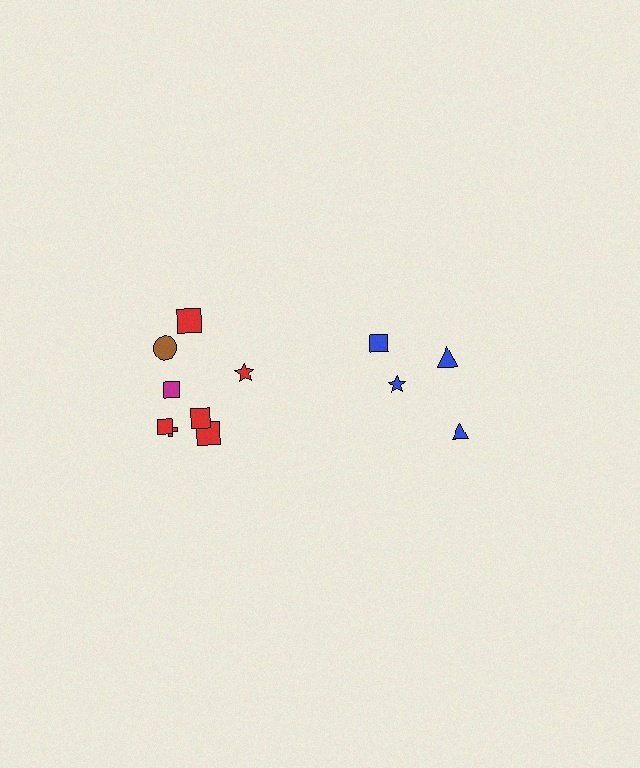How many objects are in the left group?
There are 8 objects.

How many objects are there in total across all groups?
There are 12 objects.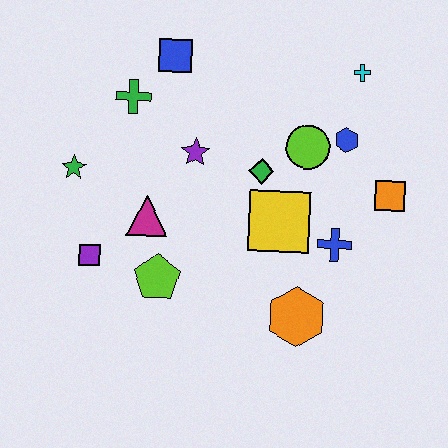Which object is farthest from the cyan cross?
The purple square is farthest from the cyan cross.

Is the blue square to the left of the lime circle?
Yes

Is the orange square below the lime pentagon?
No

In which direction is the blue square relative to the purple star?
The blue square is above the purple star.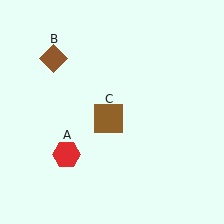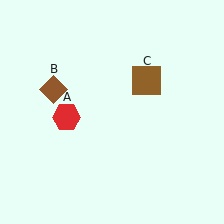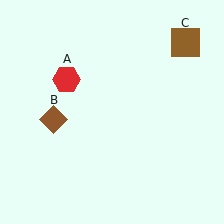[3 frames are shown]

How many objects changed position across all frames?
3 objects changed position: red hexagon (object A), brown diamond (object B), brown square (object C).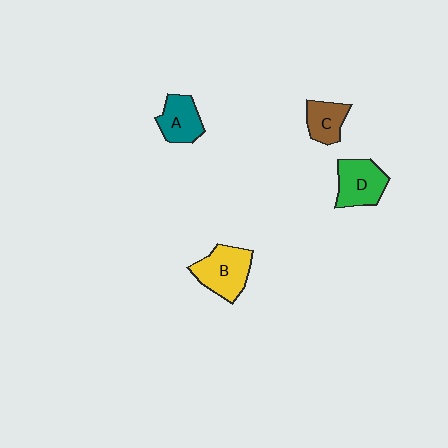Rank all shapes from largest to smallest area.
From largest to smallest: B (yellow), D (green), A (teal), C (brown).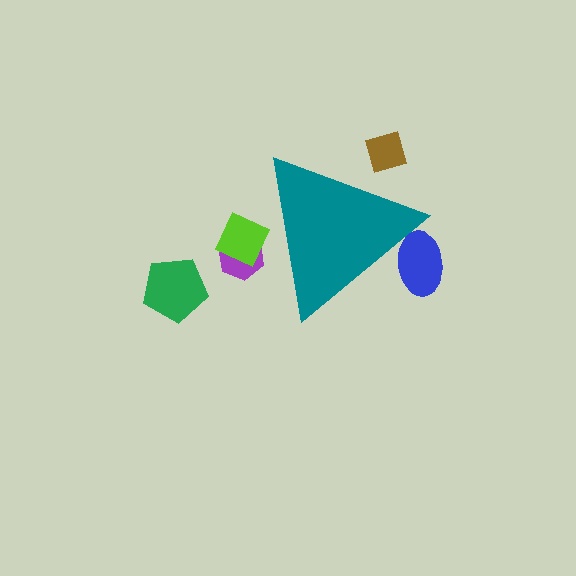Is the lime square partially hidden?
Yes, the lime square is partially hidden behind the teal triangle.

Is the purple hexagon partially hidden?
Yes, the purple hexagon is partially hidden behind the teal triangle.